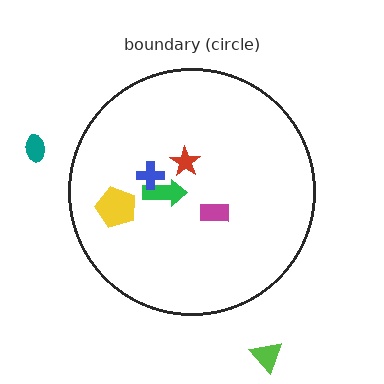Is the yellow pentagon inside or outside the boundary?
Inside.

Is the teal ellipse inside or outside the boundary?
Outside.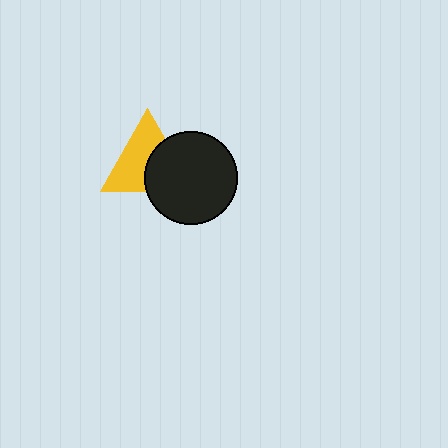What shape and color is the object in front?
The object in front is a black circle.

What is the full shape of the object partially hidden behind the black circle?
The partially hidden object is a yellow triangle.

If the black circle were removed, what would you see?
You would see the complete yellow triangle.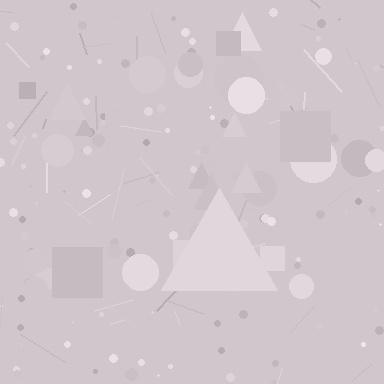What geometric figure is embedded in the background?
A triangle is embedded in the background.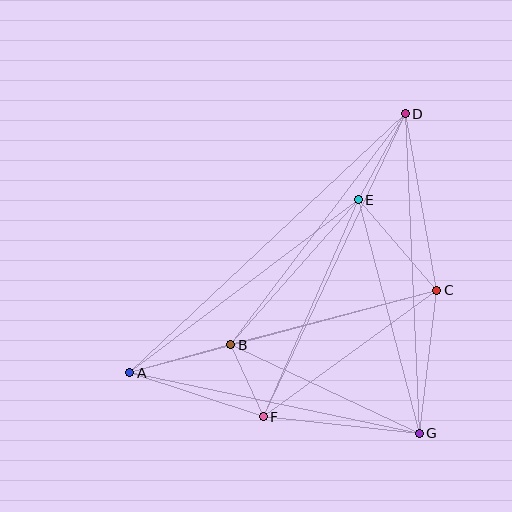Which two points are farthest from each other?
Points A and D are farthest from each other.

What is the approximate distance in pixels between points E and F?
The distance between E and F is approximately 237 pixels.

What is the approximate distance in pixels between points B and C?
The distance between B and C is approximately 213 pixels.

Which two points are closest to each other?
Points B and F are closest to each other.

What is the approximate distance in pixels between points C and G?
The distance between C and G is approximately 144 pixels.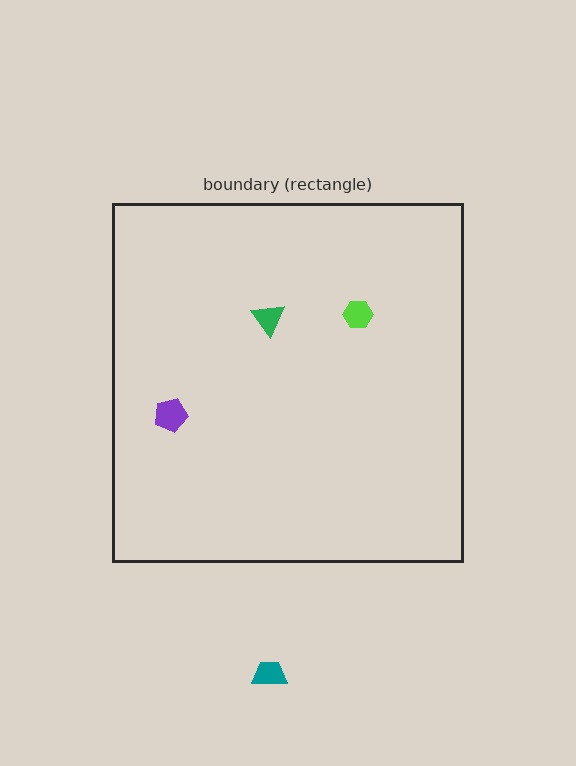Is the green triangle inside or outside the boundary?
Inside.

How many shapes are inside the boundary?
3 inside, 1 outside.